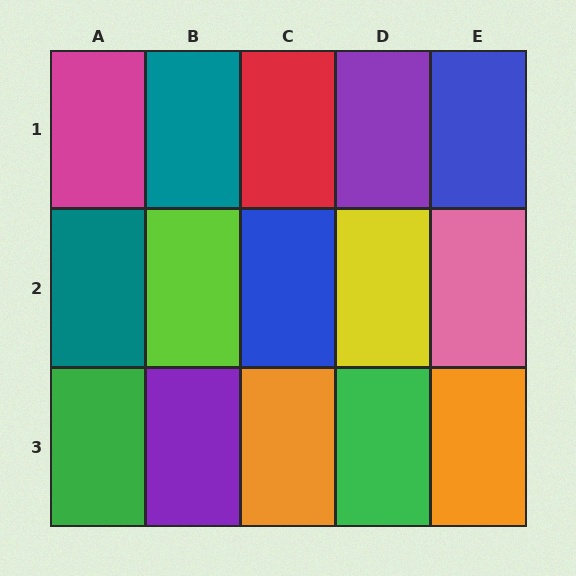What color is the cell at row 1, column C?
Red.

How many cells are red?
1 cell is red.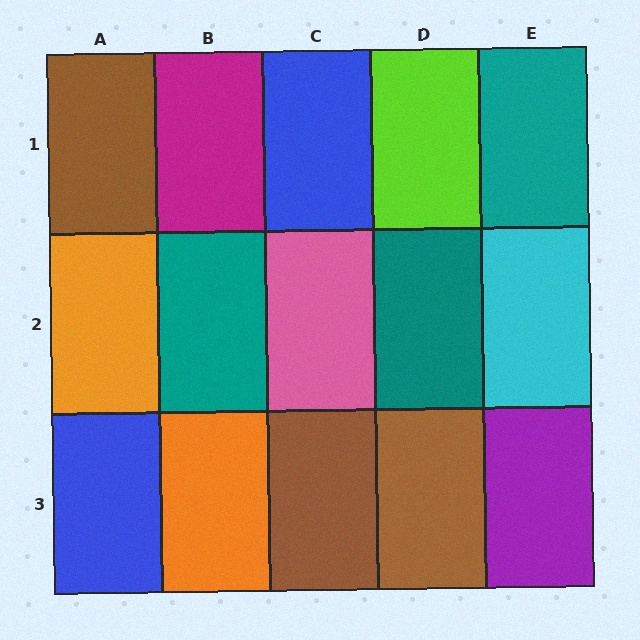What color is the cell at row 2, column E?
Cyan.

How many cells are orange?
2 cells are orange.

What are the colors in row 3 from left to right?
Blue, orange, brown, brown, purple.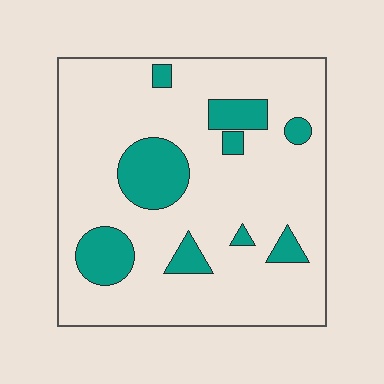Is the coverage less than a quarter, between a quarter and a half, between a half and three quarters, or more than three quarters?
Less than a quarter.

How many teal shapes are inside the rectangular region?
9.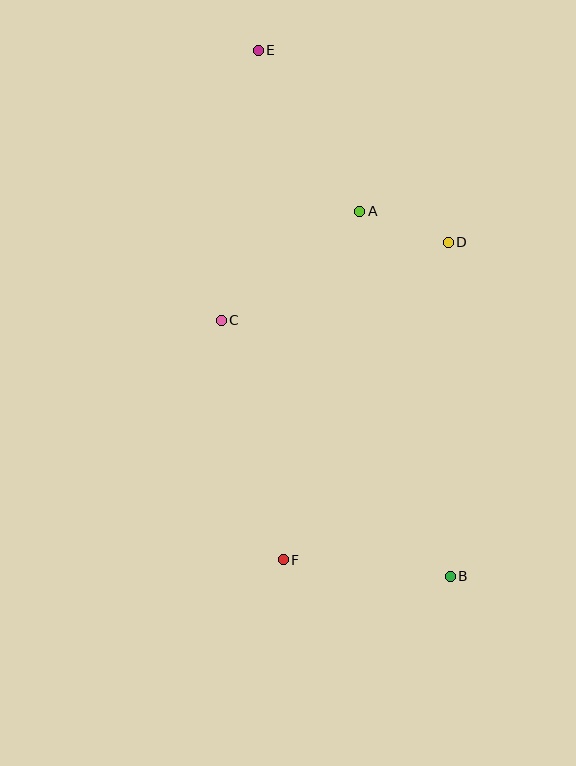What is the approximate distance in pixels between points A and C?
The distance between A and C is approximately 176 pixels.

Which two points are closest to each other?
Points A and D are closest to each other.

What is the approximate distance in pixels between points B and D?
The distance between B and D is approximately 334 pixels.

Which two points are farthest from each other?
Points B and E are farthest from each other.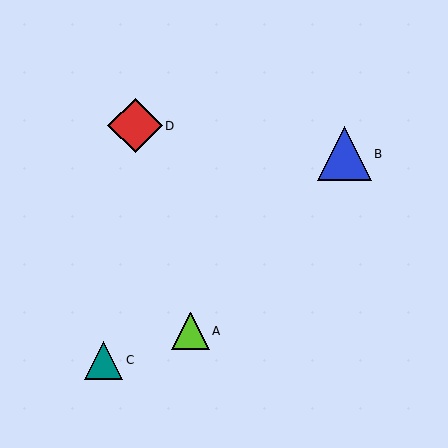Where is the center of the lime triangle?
The center of the lime triangle is at (191, 331).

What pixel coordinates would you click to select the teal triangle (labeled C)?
Click at (104, 360) to select the teal triangle C.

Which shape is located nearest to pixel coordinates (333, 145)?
The blue triangle (labeled B) at (344, 154) is nearest to that location.